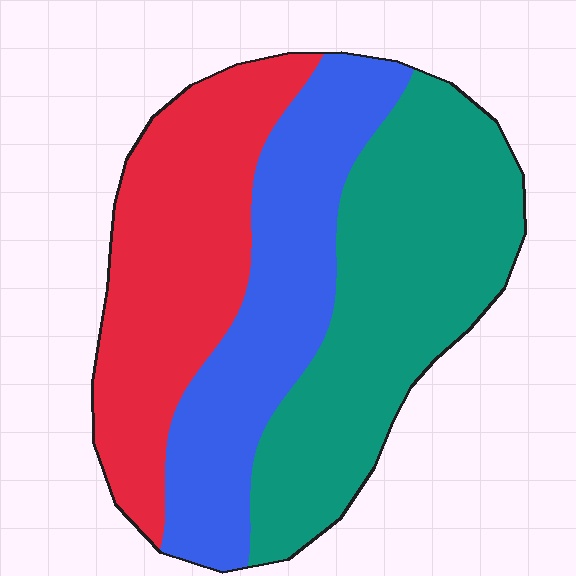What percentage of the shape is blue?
Blue takes up about one third (1/3) of the shape.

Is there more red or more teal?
Teal.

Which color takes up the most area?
Teal, at roughly 40%.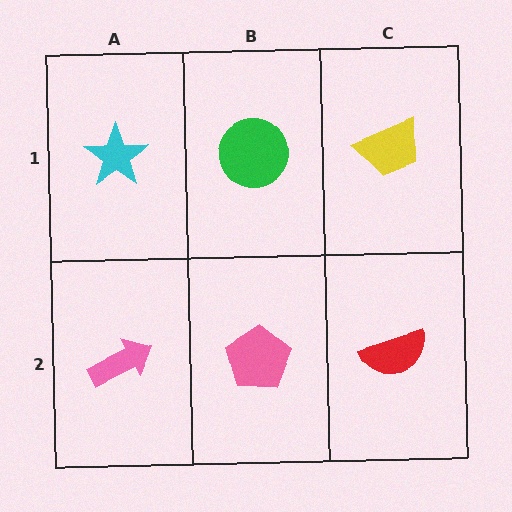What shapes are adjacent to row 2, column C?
A yellow trapezoid (row 1, column C), a pink pentagon (row 2, column B).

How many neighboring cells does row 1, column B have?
3.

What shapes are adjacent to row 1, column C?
A red semicircle (row 2, column C), a green circle (row 1, column B).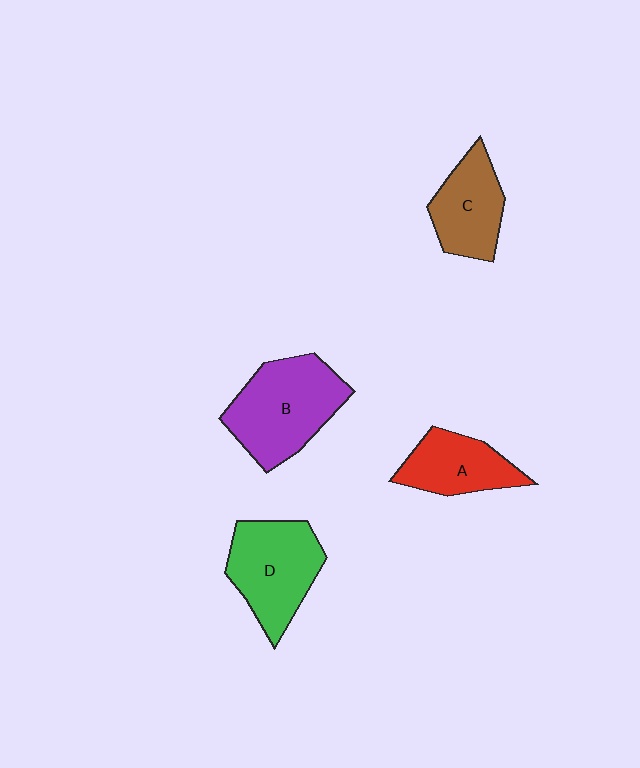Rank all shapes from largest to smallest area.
From largest to smallest: B (purple), D (green), C (brown), A (red).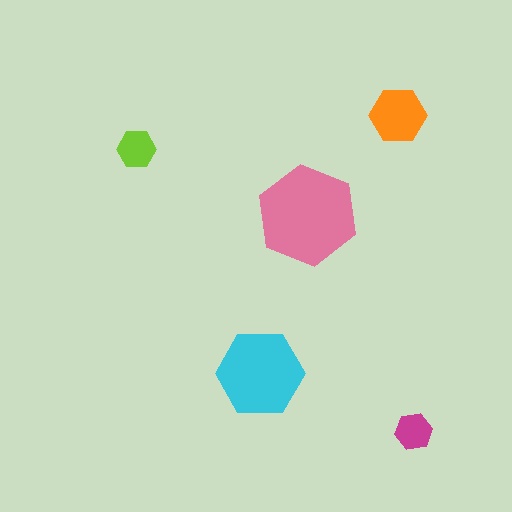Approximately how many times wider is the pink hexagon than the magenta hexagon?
About 2.5 times wider.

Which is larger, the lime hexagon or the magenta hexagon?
The lime one.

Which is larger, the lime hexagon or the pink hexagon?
The pink one.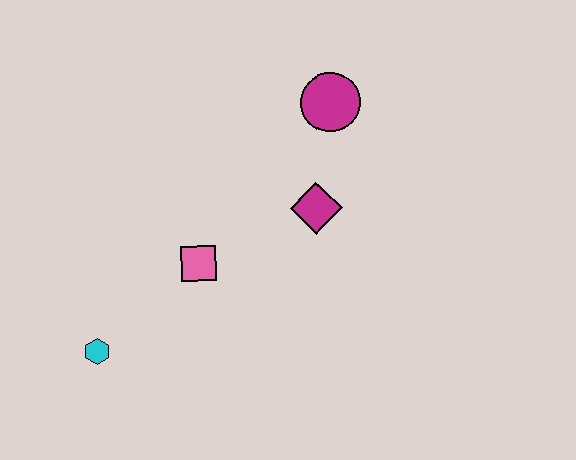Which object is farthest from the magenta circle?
The cyan hexagon is farthest from the magenta circle.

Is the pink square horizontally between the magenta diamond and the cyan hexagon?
Yes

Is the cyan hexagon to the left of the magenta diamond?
Yes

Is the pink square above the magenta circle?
No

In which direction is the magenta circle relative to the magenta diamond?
The magenta circle is above the magenta diamond.